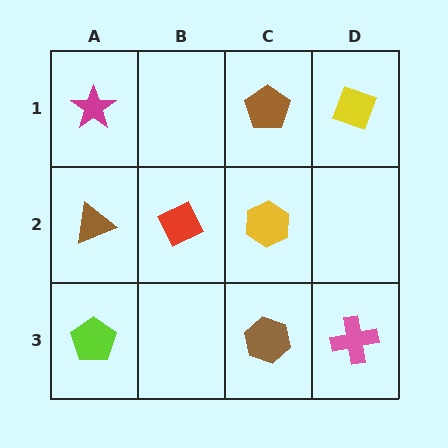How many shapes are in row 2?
3 shapes.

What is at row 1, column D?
A yellow diamond.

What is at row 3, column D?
A pink cross.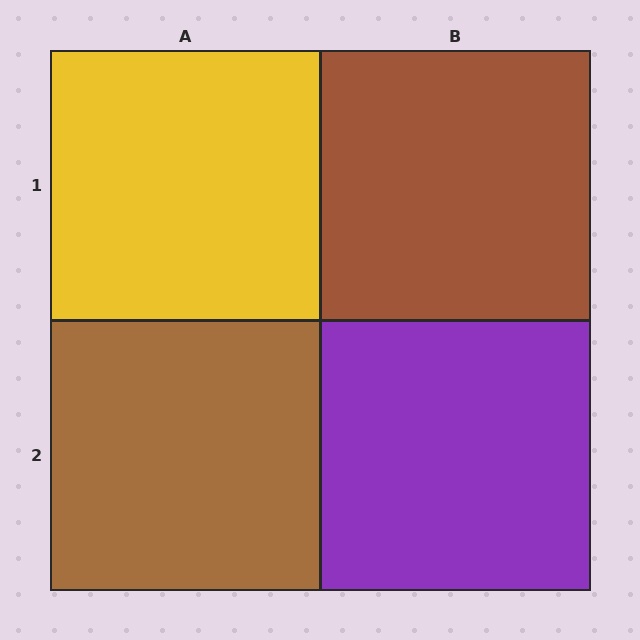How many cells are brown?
2 cells are brown.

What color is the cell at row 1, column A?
Yellow.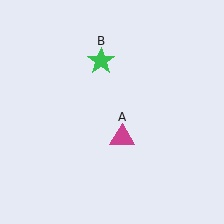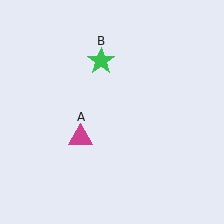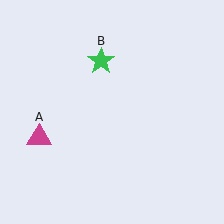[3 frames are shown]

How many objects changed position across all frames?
1 object changed position: magenta triangle (object A).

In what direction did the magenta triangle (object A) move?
The magenta triangle (object A) moved left.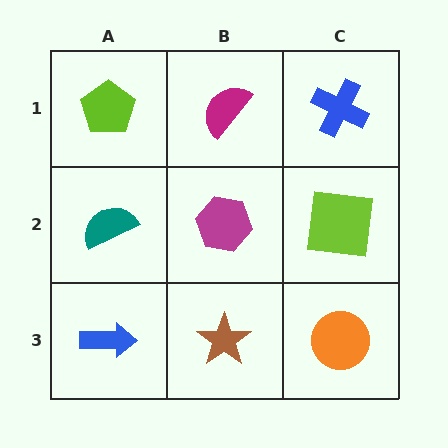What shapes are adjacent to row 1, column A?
A teal semicircle (row 2, column A), a magenta semicircle (row 1, column B).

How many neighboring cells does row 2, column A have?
3.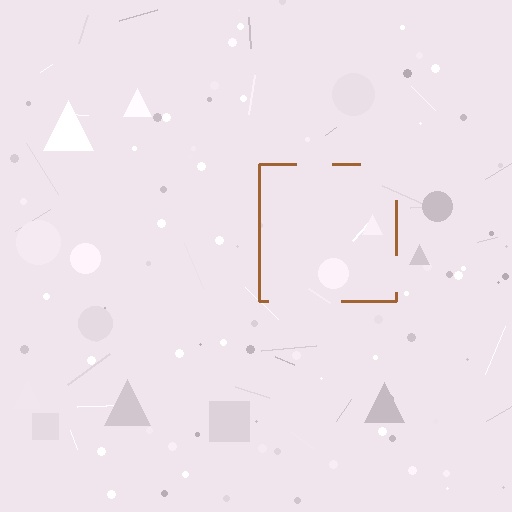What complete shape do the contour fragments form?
The contour fragments form a square.